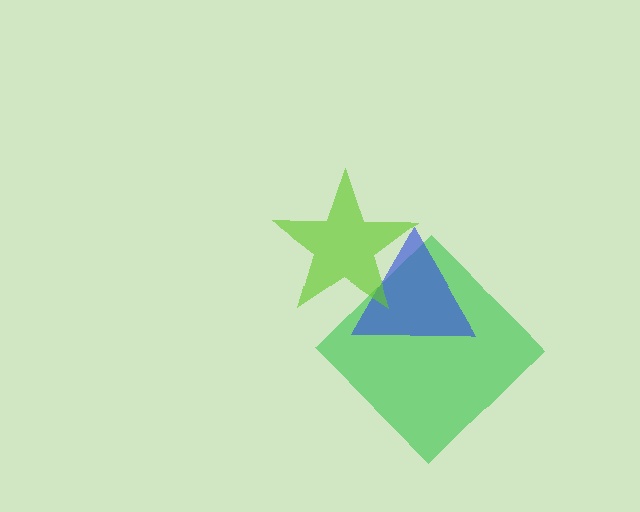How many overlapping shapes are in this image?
There are 3 overlapping shapes in the image.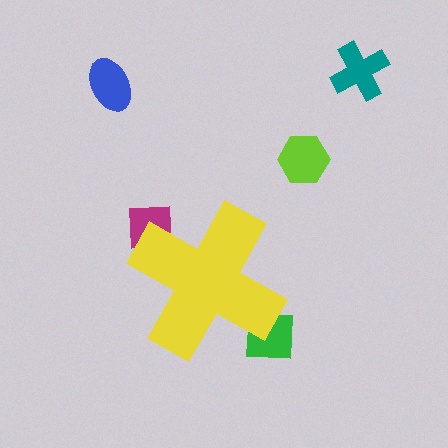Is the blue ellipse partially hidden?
No, the blue ellipse is fully visible.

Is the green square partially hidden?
Yes, the green square is partially hidden behind the yellow cross.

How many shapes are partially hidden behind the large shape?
2 shapes are partially hidden.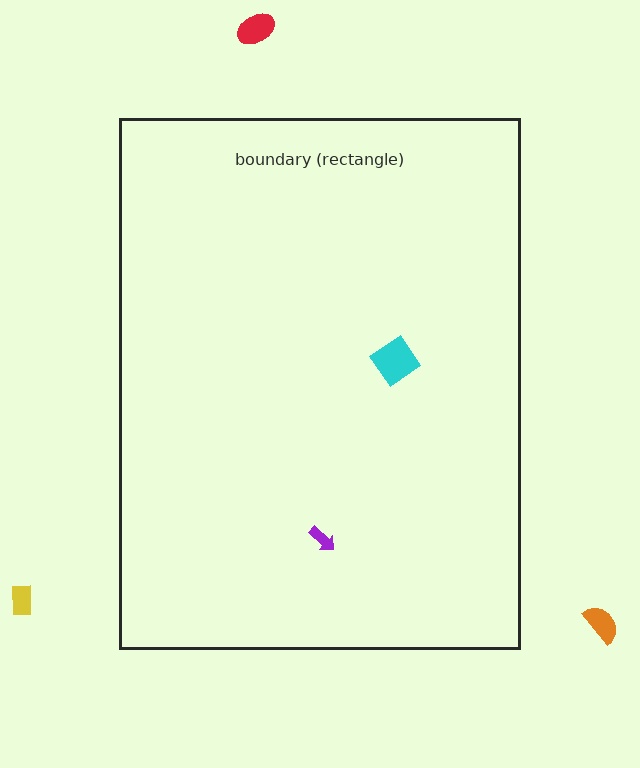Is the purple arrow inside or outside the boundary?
Inside.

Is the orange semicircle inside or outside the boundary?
Outside.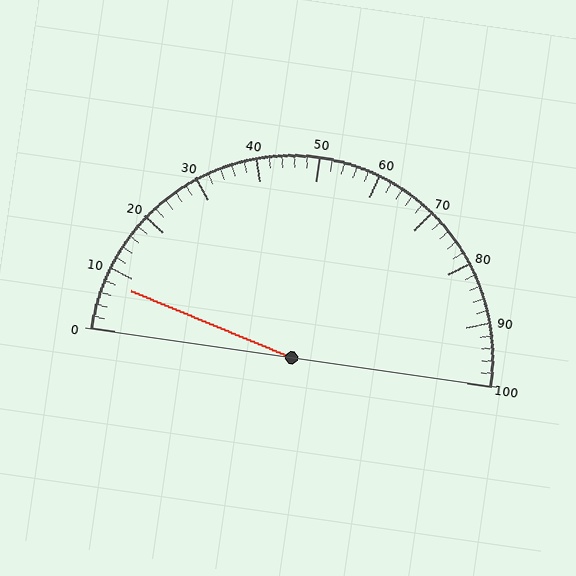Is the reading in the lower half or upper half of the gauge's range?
The reading is in the lower half of the range (0 to 100).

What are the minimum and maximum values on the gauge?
The gauge ranges from 0 to 100.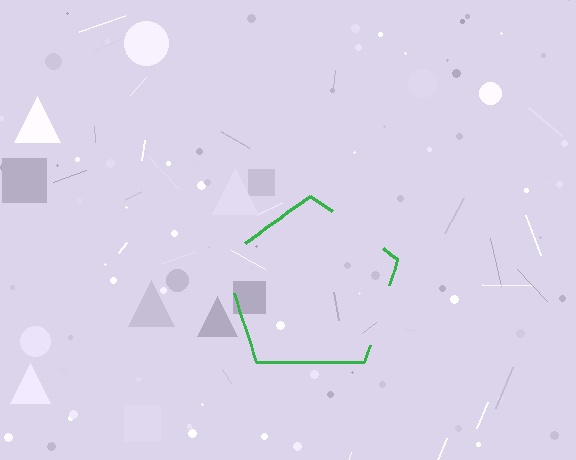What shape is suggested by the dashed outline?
The dashed outline suggests a pentagon.